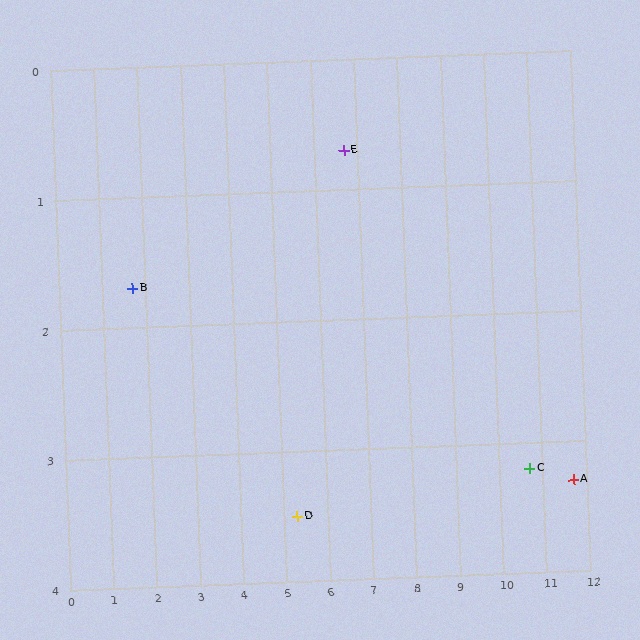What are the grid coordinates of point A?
Point A is at approximately (11.7, 3.3).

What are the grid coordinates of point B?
Point B is at approximately (1.7, 1.7).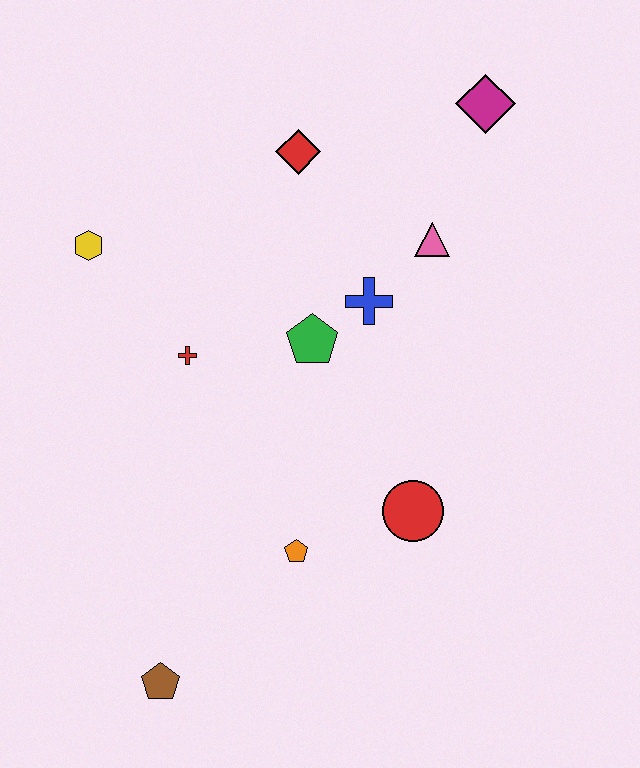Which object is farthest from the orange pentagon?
The magenta diamond is farthest from the orange pentagon.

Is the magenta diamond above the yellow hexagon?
Yes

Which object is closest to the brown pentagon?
The orange pentagon is closest to the brown pentagon.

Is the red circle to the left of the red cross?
No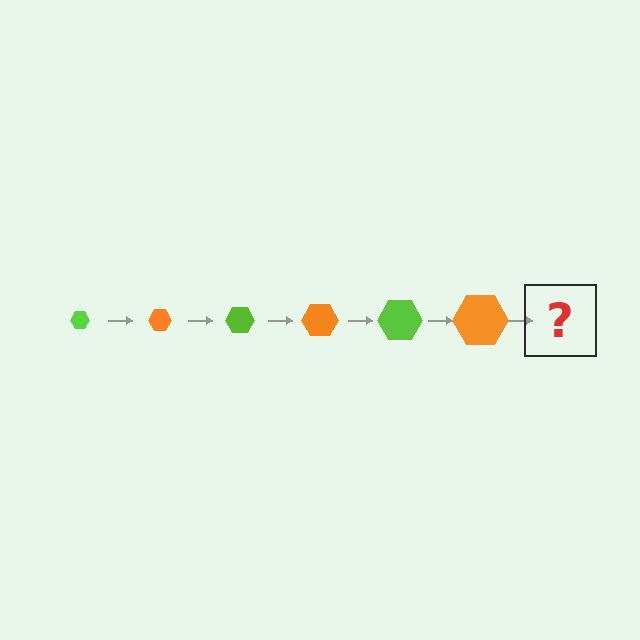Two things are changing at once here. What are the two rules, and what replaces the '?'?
The two rules are that the hexagon grows larger each step and the color cycles through lime and orange. The '?' should be a lime hexagon, larger than the previous one.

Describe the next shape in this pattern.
It should be a lime hexagon, larger than the previous one.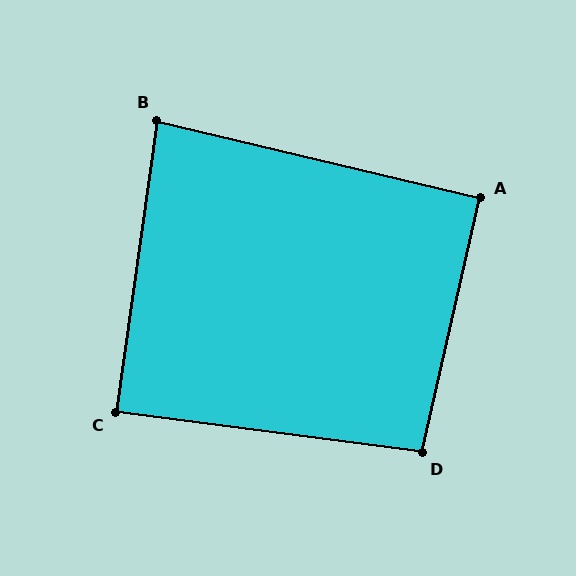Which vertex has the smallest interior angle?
B, at approximately 85 degrees.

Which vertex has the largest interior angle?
D, at approximately 95 degrees.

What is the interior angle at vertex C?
Approximately 89 degrees (approximately right).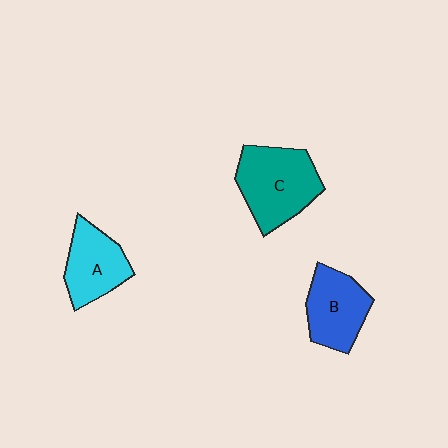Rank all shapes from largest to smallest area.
From largest to smallest: C (teal), B (blue), A (cyan).